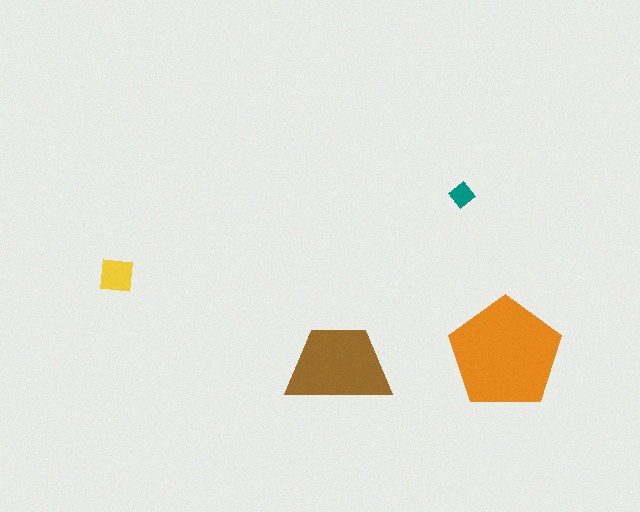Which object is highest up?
The teal diamond is topmost.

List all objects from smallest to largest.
The teal diamond, the yellow square, the brown trapezoid, the orange pentagon.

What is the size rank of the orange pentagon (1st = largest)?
1st.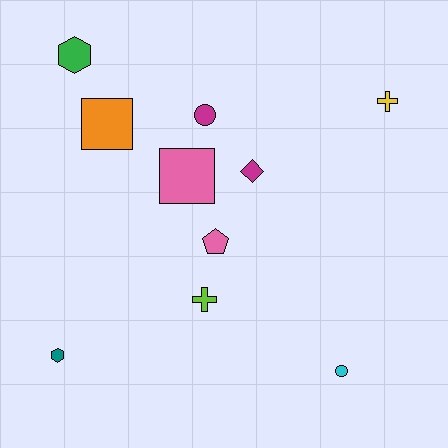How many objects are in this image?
There are 10 objects.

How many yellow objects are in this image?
There is 1 yellow object.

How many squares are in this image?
There are 2 squares.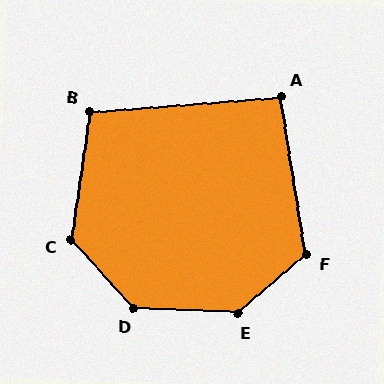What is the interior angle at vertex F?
Approximately 122 degrees (obtuse).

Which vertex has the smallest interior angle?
A, at approximately 95 degrees.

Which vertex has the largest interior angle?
E, at approximately 136 degrees.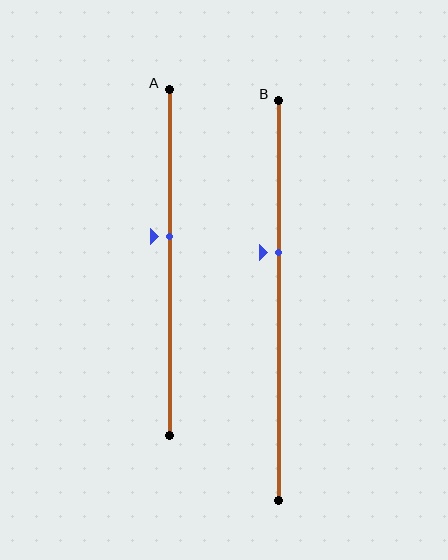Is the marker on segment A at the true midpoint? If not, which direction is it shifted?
No, the marker on segment A is shifted upward by about 7% of the segment length.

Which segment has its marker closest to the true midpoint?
Segment A has its marker closest to the true midpoint.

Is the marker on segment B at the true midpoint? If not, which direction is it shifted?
No, the marker on segment B is shifted upward by about 12% of the segment length.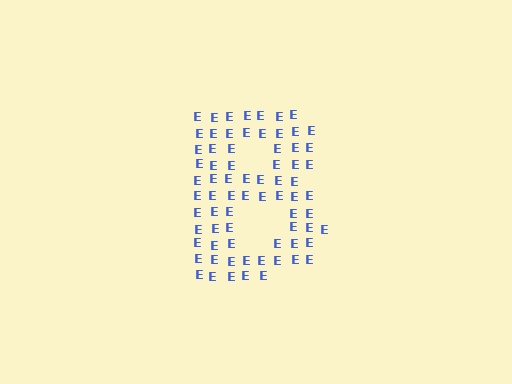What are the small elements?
The small elements are letter E's.